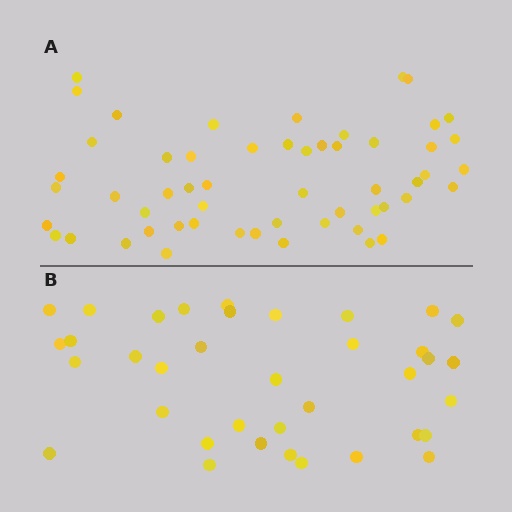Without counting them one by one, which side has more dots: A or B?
Region A (the top region) has more dots.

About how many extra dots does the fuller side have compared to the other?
Region A has approximately 20 more dots than region B.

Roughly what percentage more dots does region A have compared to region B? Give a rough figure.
About 50% more.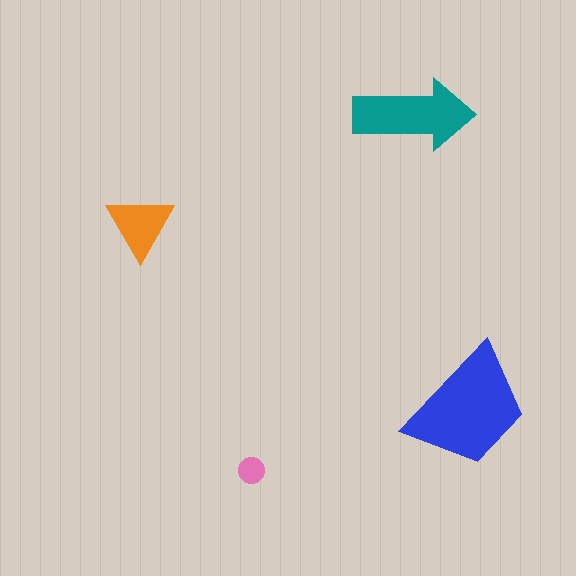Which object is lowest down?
The pink circle is bottommost.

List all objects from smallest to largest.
The pink circle, the orange triangle, the teal arrow, the blue trapezoid.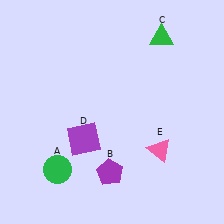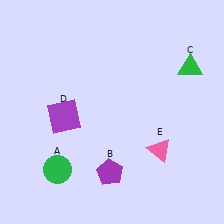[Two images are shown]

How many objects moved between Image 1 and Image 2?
2 objects moved between the two images.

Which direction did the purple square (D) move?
The purple square (D) moved up.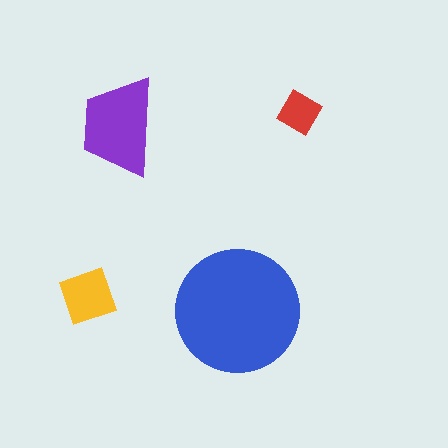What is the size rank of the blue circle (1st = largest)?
1st.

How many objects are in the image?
There are 4 objects in the image.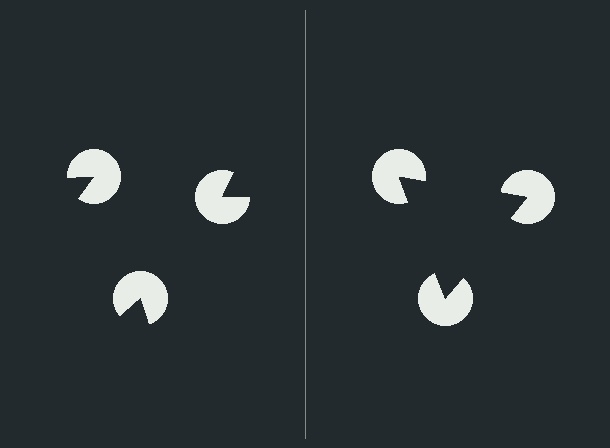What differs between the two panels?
The pac-man discs are positioned identically on both sides; only the wedge orientations differ. On the right they align to a triangle; on the left they are misaligned.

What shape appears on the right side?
An illusory triangle.